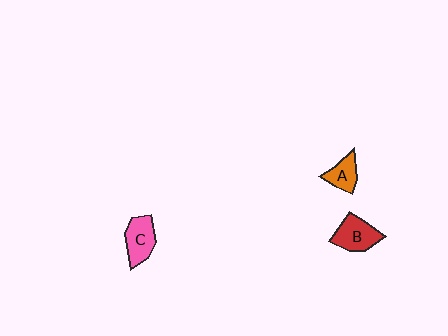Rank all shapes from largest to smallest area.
From largest to smallest: C (pink), B (red), A (orange).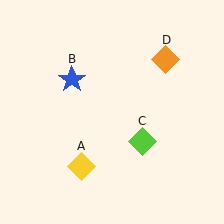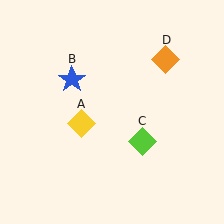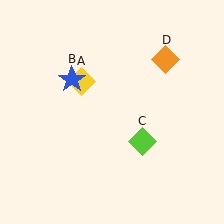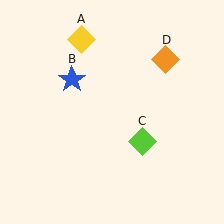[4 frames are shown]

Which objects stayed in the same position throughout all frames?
Blue star (object B) and lime diamond (object C) and orange diamond (object D) remained stationary.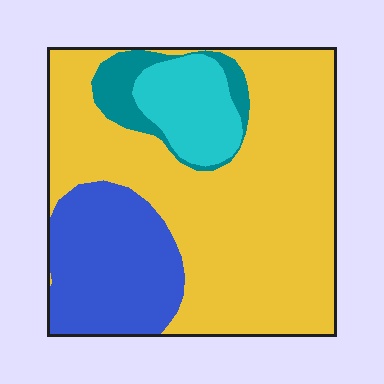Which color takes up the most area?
Yellow, at roughly 60%.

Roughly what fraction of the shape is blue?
Blue takes up between a sixth and a third of the shape.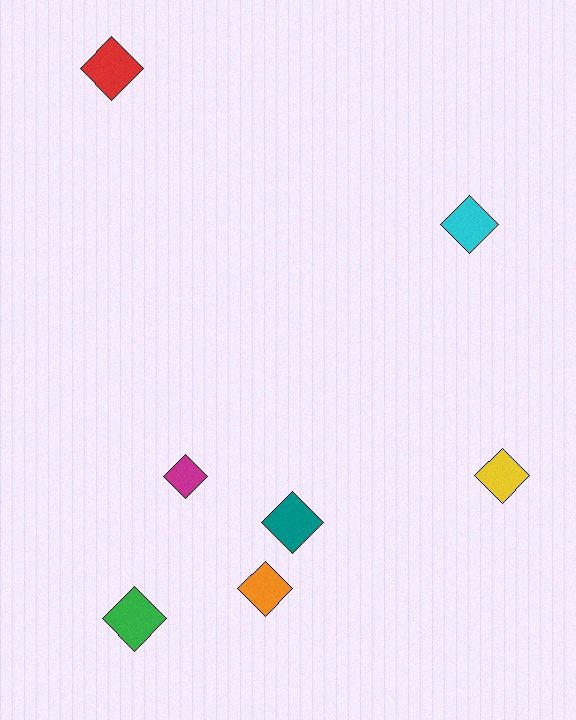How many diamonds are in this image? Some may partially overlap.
There are 7 diamonds.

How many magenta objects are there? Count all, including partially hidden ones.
There is 1 magenta object.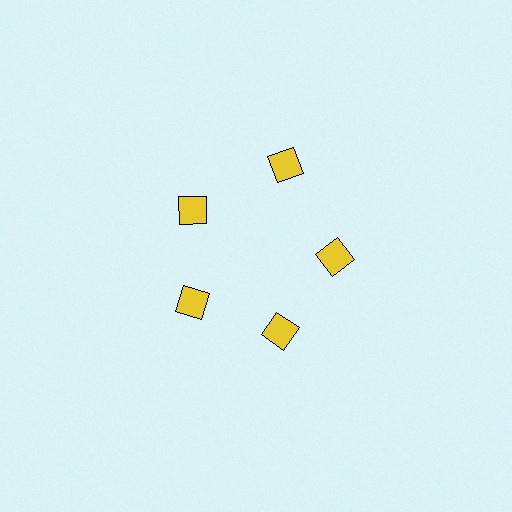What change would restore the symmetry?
The symmetry would be restored by moving it inward, back onto the ring so that all 5 squares sit at equal angles and equal distance from the center.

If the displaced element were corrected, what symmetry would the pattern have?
It would have 5-fold rotational symmetry — the pattern would map onto itself every 72 degrees.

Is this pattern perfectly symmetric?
No. The 5 yellow squares are arranged in a ring, but one element near the 1 o'clock position is pushed outward from the center, breaking the 5-fold rotational symmetry.